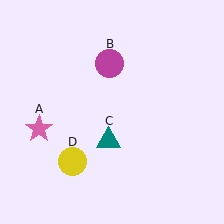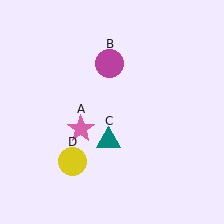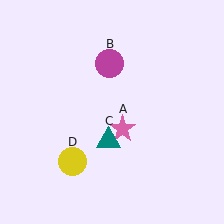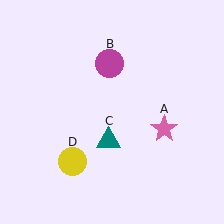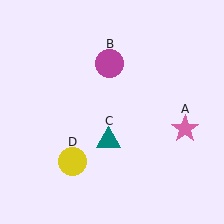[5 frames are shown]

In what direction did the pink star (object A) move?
The pink star (object A) moved right.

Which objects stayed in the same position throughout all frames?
Magenta circle (object B) and teal triangle (object C) and yellow circle (object D) remained stationary.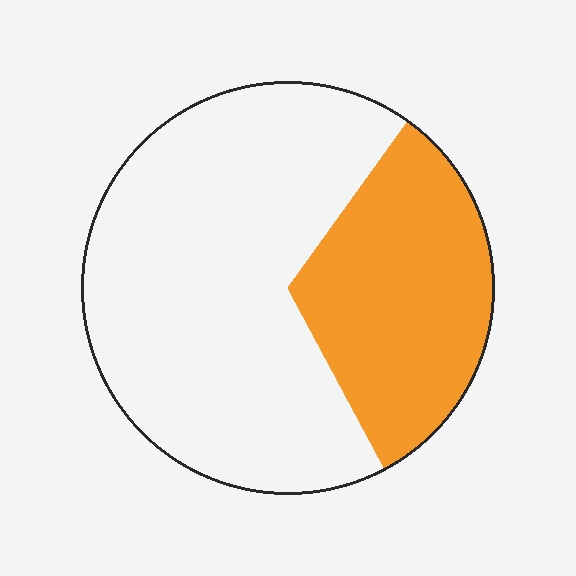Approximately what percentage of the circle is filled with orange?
Approximately 30%.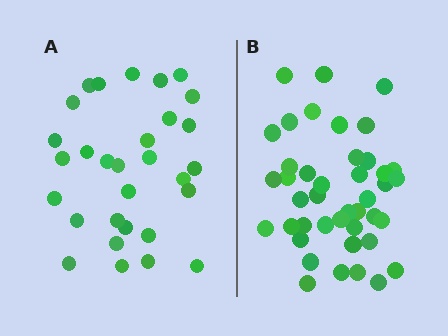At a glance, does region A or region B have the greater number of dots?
Region B (the right region) has more dots.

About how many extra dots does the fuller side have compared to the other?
Region B has roughly 12 or so more dots than region A.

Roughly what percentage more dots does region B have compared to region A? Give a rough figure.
About 40% more.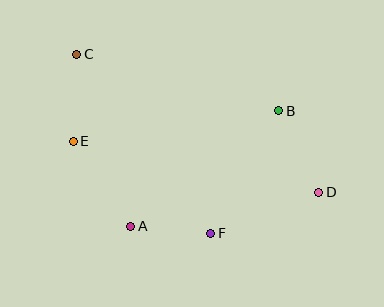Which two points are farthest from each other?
Points C and D are farthest from each other.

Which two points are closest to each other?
Points A and F are closest to each other.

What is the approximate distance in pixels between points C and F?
The distance between C and F is approximately 223 pixels.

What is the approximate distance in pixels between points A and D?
The distance between A and D is approximately 191 pixels.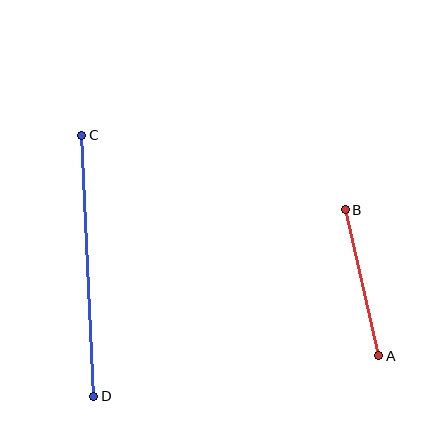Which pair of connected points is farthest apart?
Points C and D are farthest apart.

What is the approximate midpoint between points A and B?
The midpoint is at approximately (362, 283) pixels.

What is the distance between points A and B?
The distance is approximately 150 pixels.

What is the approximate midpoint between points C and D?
The midpoint is at approximately (88, 266) pixels.